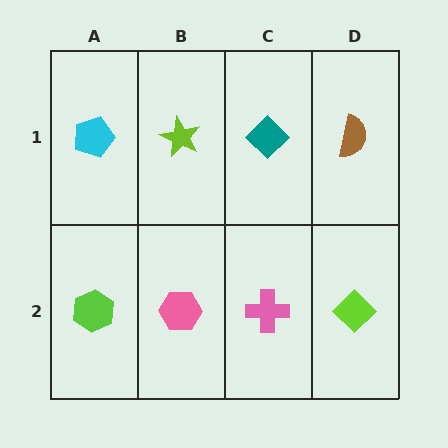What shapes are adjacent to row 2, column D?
A brown semicircle (row 1, column D), a pink cross (row 2, column C).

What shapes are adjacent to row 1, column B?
A pink hexagon (row 2, column B), a cyan pentagon (row 1, column A), a teal diamond (row 1, column C).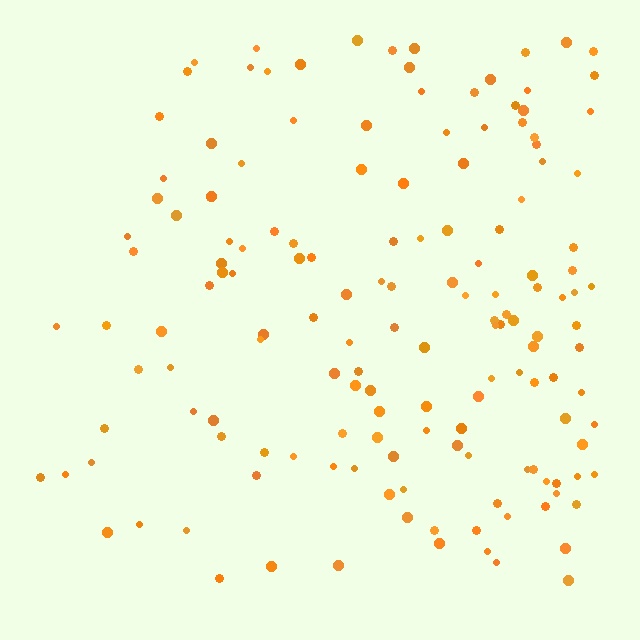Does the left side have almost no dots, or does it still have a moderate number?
Still a moderate number, just noticeably fewer than the right.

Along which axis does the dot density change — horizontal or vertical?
Horizontal.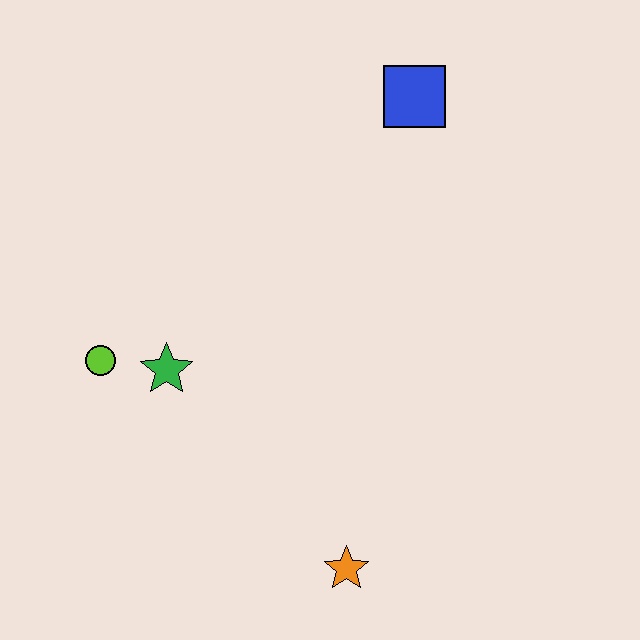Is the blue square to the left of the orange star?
No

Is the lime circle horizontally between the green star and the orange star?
No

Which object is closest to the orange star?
The green star is closest to the orange star.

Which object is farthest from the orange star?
The blue square is farthest from the orange star.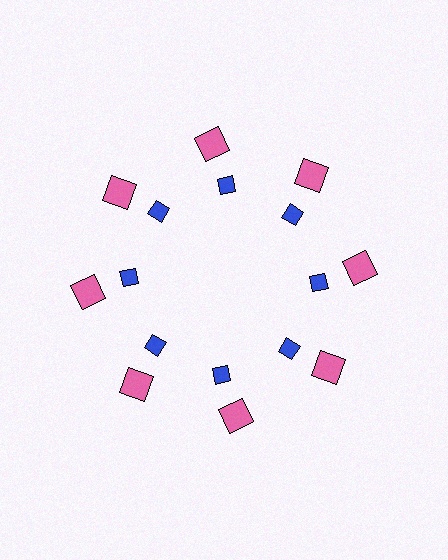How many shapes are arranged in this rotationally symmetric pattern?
There are 16 shapes, arranged in 8 groups of 2.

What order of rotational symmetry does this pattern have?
This pattern has 8-fold rotational symmetry.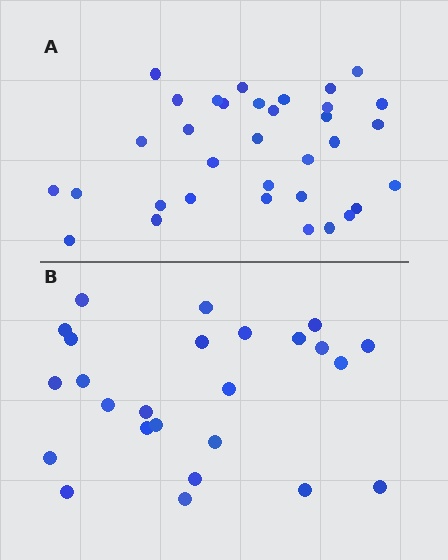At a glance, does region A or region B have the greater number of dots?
Region A (the top region) has more dots.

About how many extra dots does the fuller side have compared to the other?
Region A has roughly 8 or so more dots than region B.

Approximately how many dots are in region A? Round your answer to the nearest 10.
About 30 dots. (The exact count is 34, which rounds to 30.)